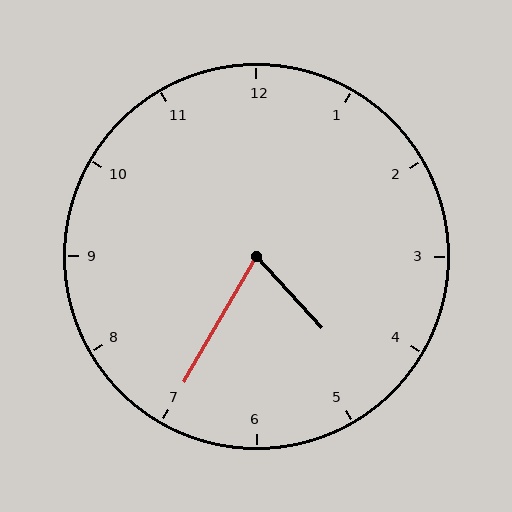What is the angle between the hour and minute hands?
Approximately 72 degrees.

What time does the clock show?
4:35.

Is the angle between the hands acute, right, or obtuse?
It is acute.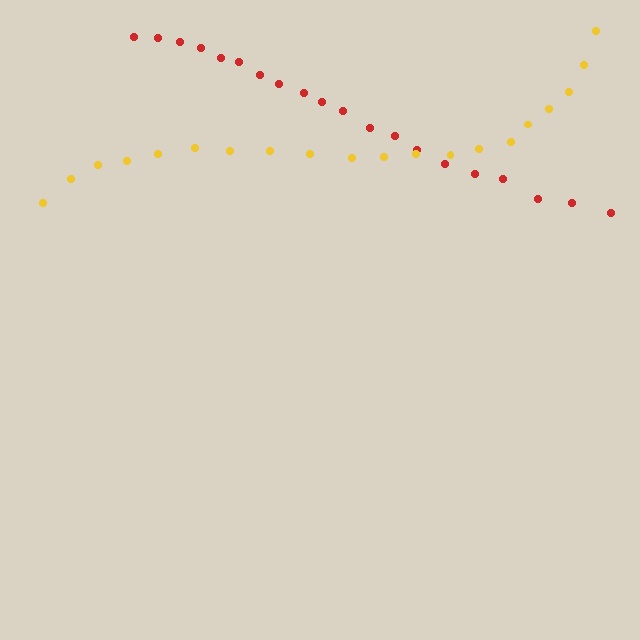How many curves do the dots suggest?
There are 2 distinct paths.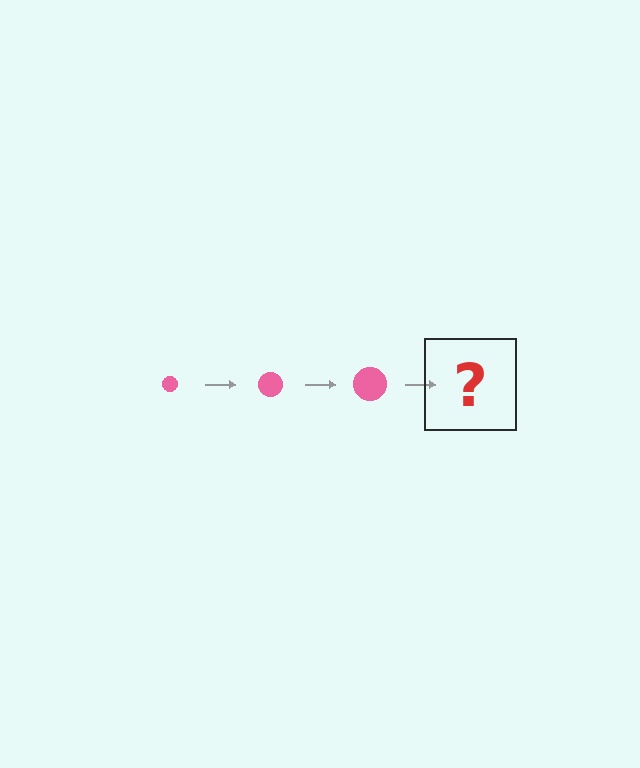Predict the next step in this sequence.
The next step is a pink circle, larger than the previous one.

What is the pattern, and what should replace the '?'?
The pattern is that the circle gets progressively larger each step. The '?' should be a pink circle, larger than the previous one.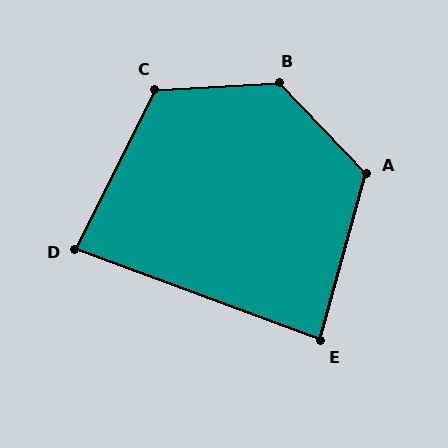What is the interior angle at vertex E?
Approximately 85 degrees (approximately right).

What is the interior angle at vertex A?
Approximately 121 degrees (obtuse).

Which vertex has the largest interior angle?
B, at approximately 131 degrees.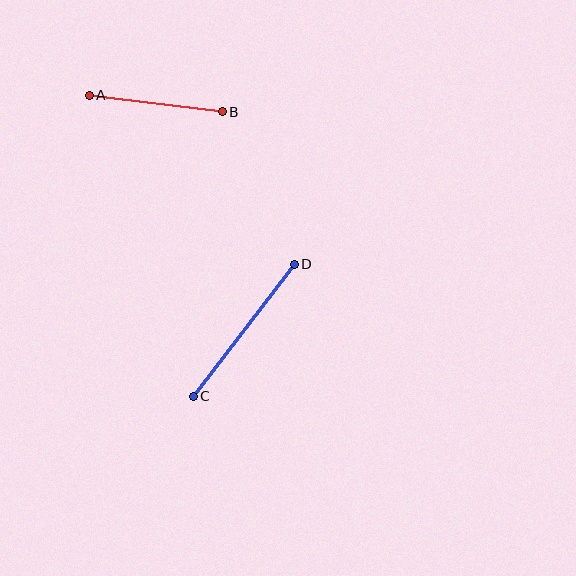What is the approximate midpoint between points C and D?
The midpoint is at approximately (244, 330) pixels.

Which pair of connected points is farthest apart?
Points C and D are farthest apart.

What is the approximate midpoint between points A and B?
The midpoint is at approximately (156, 103) pixels.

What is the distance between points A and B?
The distance is approximately 134 pixels.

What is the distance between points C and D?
The distance is approximately 166 pixels.